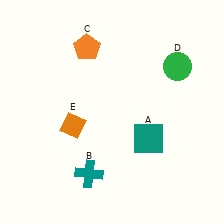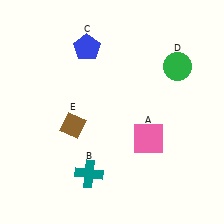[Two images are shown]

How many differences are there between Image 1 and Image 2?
There are 3 differences between the two images.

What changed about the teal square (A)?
In Image 1, A is teal. In Image 2, it changed to pink.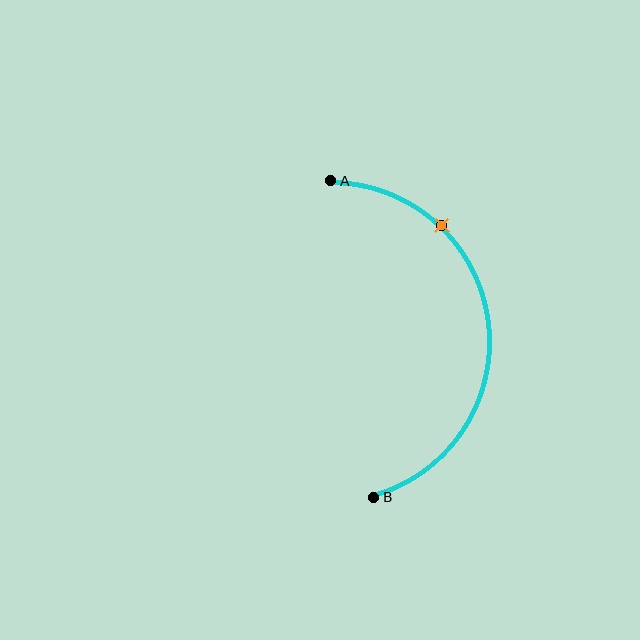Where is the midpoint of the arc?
The arc midpoint is the point on the curve farthest from the straight line joining A and B. It sits to the right of that line.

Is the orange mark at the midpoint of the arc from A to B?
No. The orange mark lies on the arc but is closer to endpoint A. The arc midpoint would be at the point on the curve equidistant along the arc from both A and B.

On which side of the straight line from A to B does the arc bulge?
The arc bulges to the right of the straight line connecting A and B.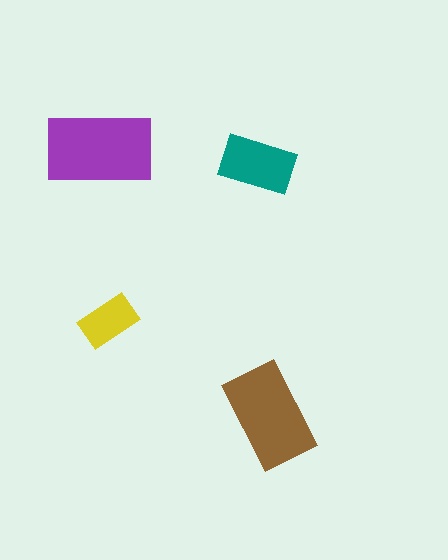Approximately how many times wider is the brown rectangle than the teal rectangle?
About 1.5 times wider.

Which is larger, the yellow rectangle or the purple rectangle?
The purple one.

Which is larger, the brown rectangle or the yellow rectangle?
The brown one.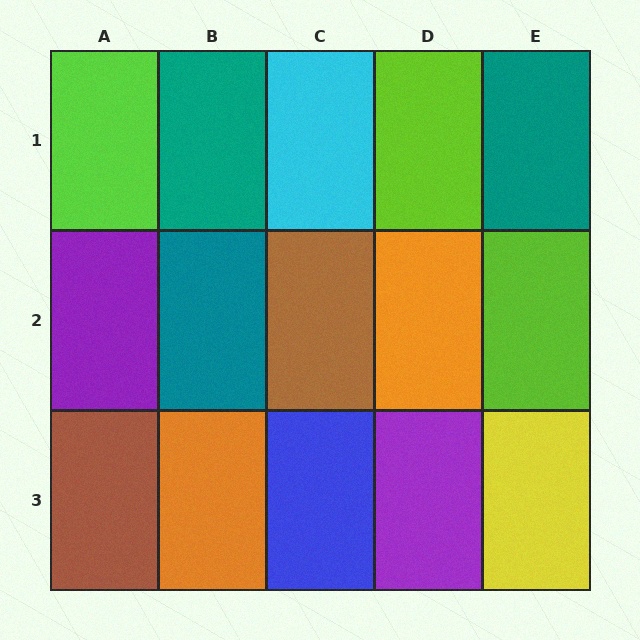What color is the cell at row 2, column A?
Purple.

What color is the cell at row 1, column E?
Teal.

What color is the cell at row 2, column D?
Orange.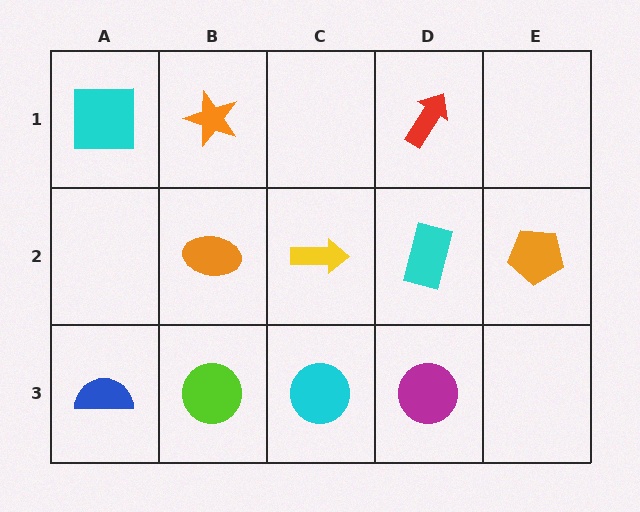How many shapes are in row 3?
4 shapes.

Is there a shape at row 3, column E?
No, that cell is empty.